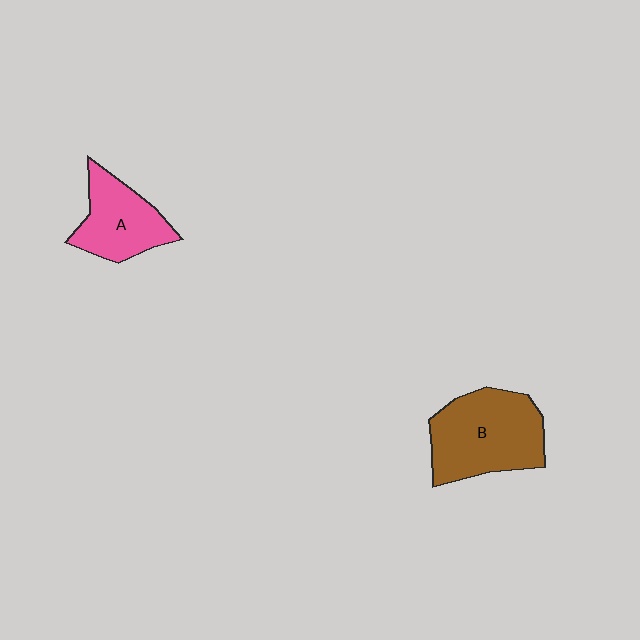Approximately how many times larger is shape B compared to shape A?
Approximately 1.5 times.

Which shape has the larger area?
Shape B (brown).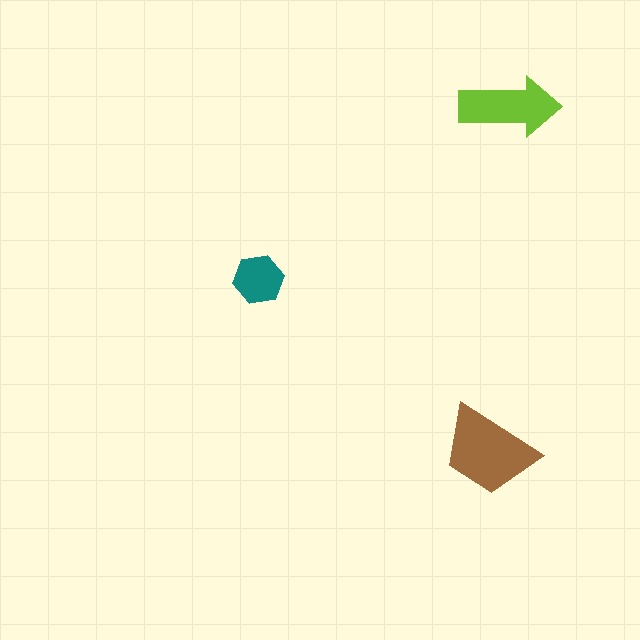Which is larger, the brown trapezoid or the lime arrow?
The brown trapezoid.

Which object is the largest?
The brown trapezoid.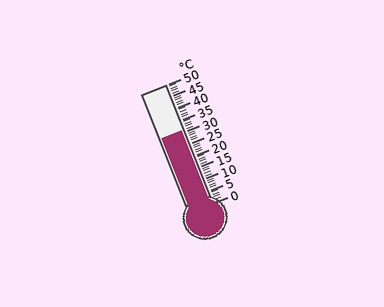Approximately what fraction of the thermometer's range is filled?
The thermometer is filled to approximately 60% of its range.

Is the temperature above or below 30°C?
The temperature is above 30°C.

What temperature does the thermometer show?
The thermometer shows approximately 31°C.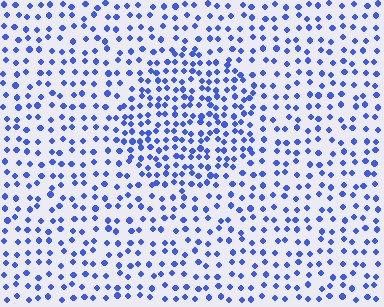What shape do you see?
I see a circle.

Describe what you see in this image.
The image contains small blue elements arranged at two different densities. A circle-shaped region is visible where the elements are more densely packed than the surrounding area.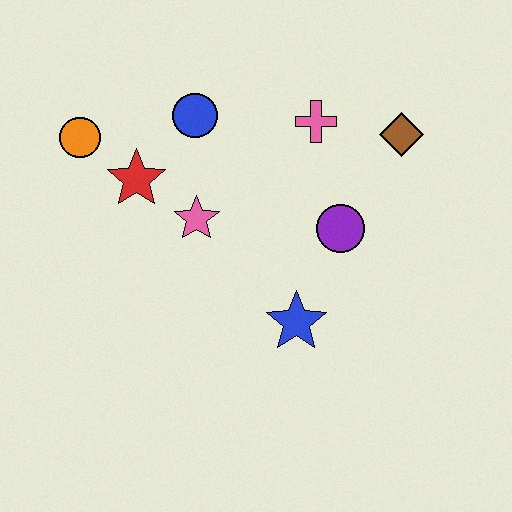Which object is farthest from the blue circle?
The blue star is farthest from the blue circle.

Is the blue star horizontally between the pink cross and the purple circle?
No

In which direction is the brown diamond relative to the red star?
The brown diamond is to the right of the red star.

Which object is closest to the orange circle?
The red star is closest to the orange circle.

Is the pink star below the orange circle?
Yes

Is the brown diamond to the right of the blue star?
Yes